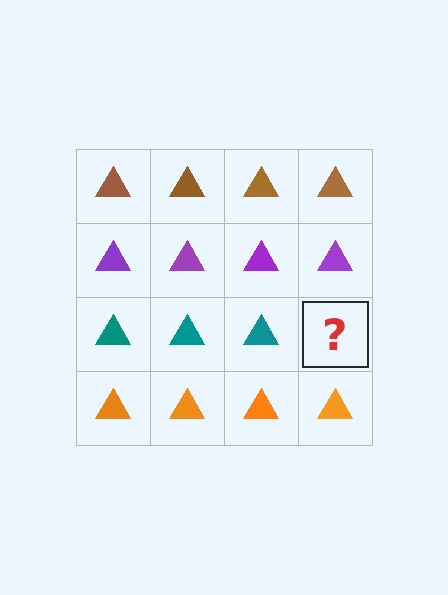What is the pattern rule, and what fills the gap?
The rule is that each row has a consistent color. The gap should be filled with a teal triangle.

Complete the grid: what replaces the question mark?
The question mark should be replaced with a teal triangle.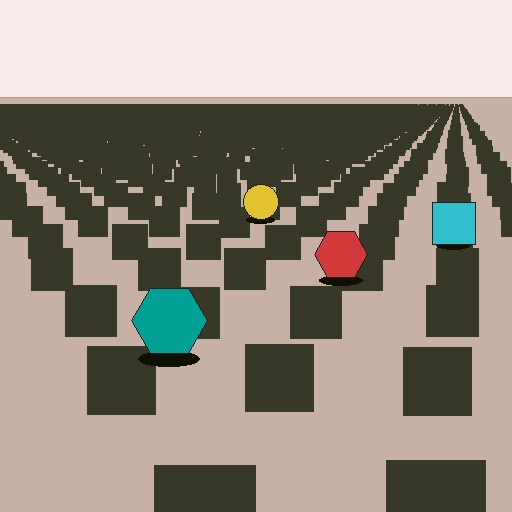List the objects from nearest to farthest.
From nearest to farthest: the teal hexagon, the red hexagon, the cyan square, the yellow circle.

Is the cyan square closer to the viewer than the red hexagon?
No. The red hexagon is closer — you can tell from the texture gradient: the ground texture is coarser near it.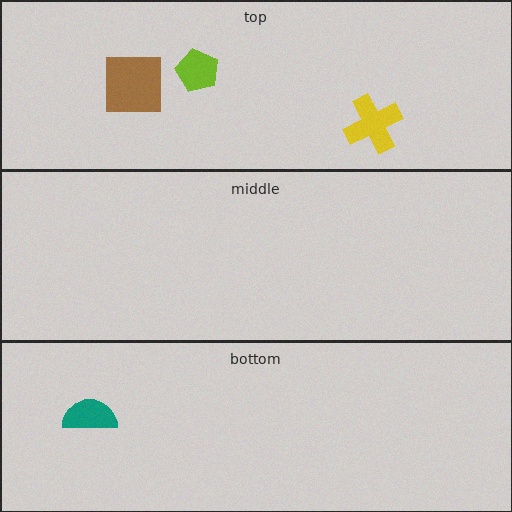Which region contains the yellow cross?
The top region.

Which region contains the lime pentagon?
The top region.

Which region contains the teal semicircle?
The bottom region.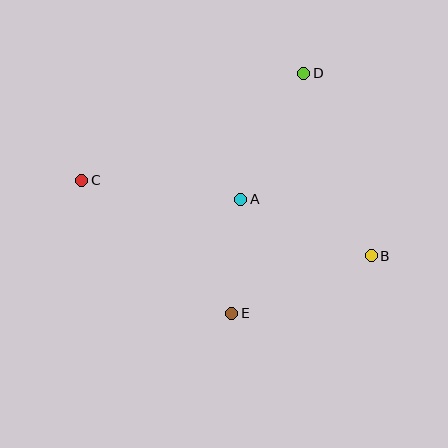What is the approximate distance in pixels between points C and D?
The distance between C and D is approximately 246 pixels.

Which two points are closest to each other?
Points A and E are closest to each other.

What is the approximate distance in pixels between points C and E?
The distance between C and E is approximately 200 pixels.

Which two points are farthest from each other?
Points B and C are farthest from each other.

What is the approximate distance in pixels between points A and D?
The distance between A and D is approximately 141 pixels.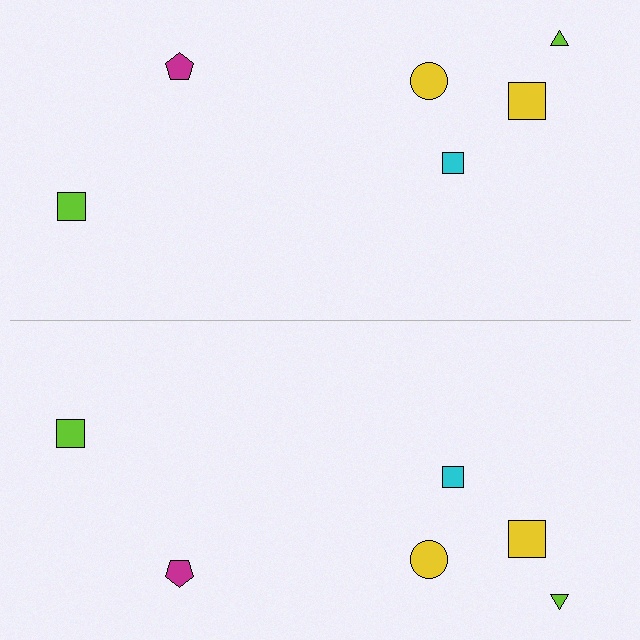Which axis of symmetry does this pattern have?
The pattern has a horizontal axis of symmetry running through the center of the image.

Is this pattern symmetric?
Yes, this pattern has bilateral (reflection) symmetry.